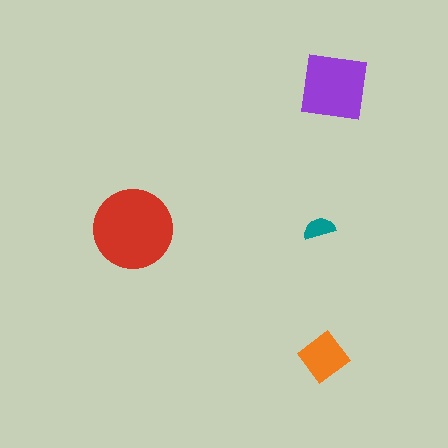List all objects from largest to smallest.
The red circle, the purple square, the orange diamond, the teal semicircle.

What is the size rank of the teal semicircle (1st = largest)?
4th.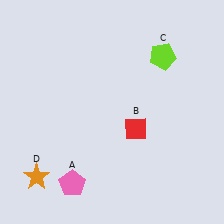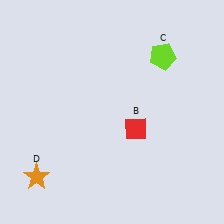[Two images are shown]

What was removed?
The pink pentagon (A) was removed in Image 2.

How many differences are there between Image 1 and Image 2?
There is 1 difference between the two images.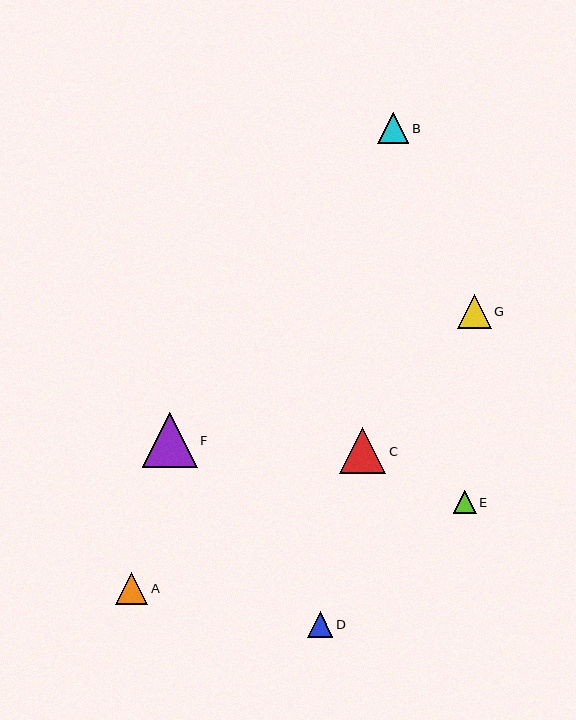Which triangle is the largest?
Triangle F is the largest with a size of approximately 55 pixels.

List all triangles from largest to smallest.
From largest to smallest: F, C, G, A, B, D, E.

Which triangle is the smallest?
Triangle E is the smallest with a size of approximately 23 pixels.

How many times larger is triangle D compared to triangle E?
Triangle D is approximately 1.1 times the size of triangle E.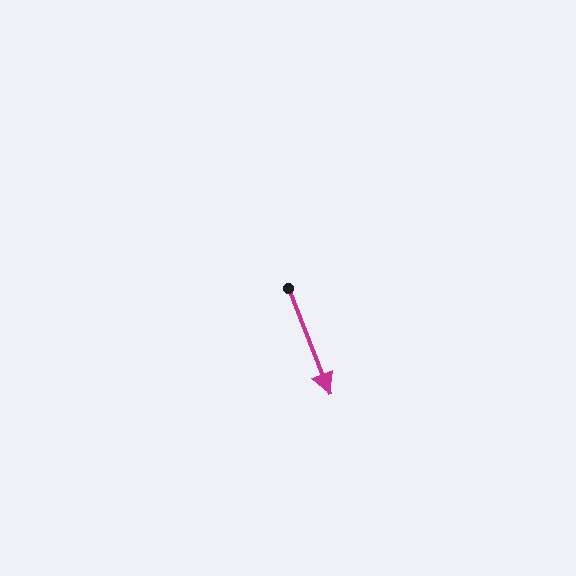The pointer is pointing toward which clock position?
Roughly 5 o'clock.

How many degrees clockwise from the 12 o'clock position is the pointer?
Approximately 158 degrees.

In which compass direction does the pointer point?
South.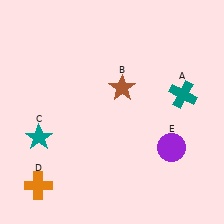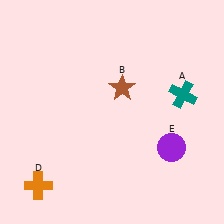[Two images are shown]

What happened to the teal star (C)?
The teal star (C) was removed in Image 2. It was in the bottom-left area of Image 1.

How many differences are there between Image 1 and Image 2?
There is 1 difference between the two images.